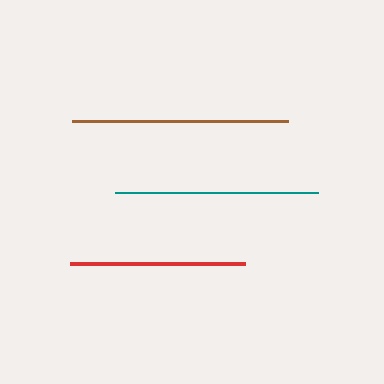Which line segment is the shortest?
The red line is the shortest at approximately 175 pixels.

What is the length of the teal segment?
The teal segment is approximately 202 pixels long.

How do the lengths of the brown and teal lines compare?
The brown and teal lines are approximately the same length.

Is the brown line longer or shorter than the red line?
The brown line is longer than the red line.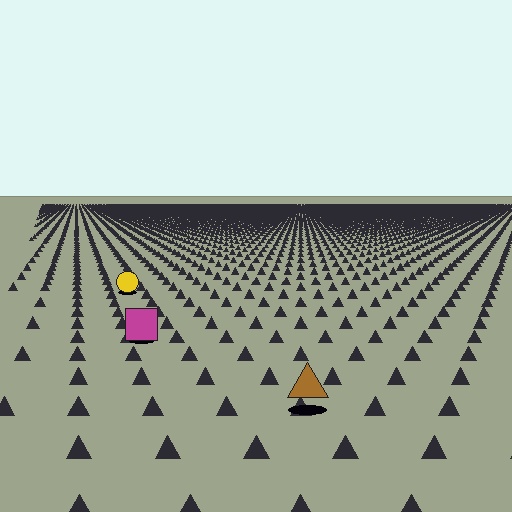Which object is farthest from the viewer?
The yellow circle is farthest from the viewer. It appears smaller and the ground texture around it is denser.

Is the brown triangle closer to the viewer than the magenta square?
Yes. The brown triangle is closer — you can tell from the texture gradient: the ground texture is coarser near it.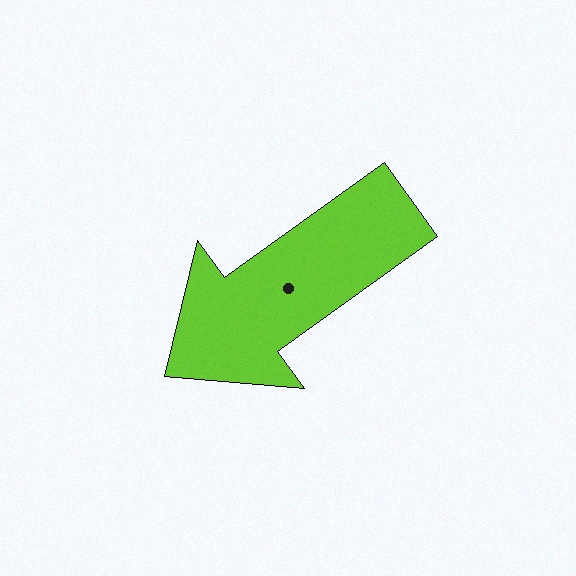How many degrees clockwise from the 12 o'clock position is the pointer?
Approximately 234 degrees.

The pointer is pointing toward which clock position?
Roughly 8 o'clock.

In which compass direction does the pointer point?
Southwest.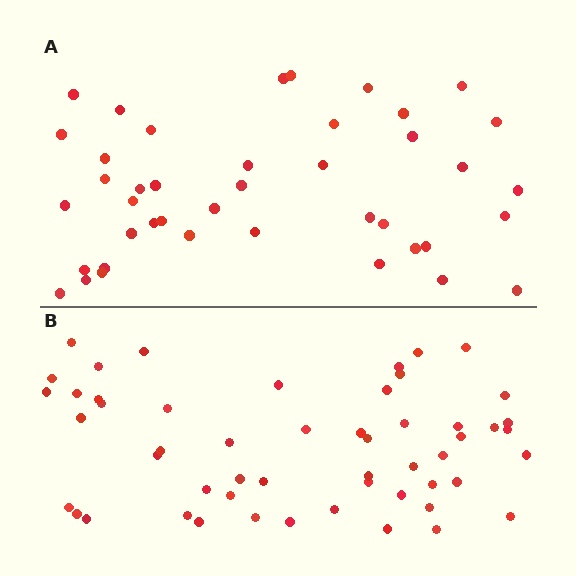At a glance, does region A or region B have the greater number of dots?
Region B (the bottom region) has more dots.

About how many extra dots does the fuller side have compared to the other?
Region B has roughly 12 or so more dots than region A.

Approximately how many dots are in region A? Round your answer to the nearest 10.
About 40 dots. (The exact count is 42, which rounds to 40.)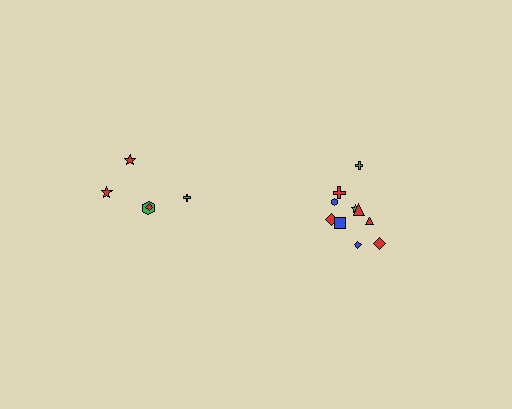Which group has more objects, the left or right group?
The right group.